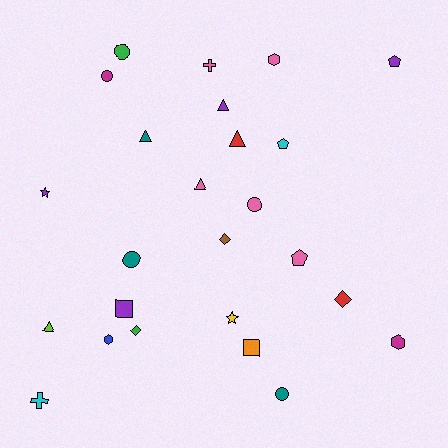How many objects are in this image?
There are 25 objects.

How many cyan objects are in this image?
There are 2 cyan objects.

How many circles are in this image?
There are 5 circles.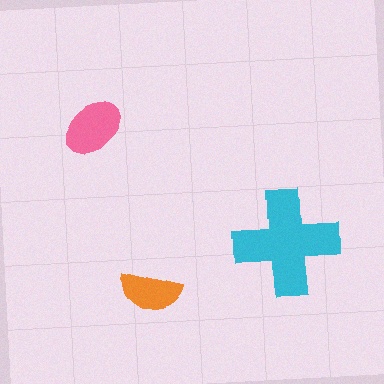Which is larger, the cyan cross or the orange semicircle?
The cyan cross.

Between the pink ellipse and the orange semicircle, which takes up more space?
The pink ellipse.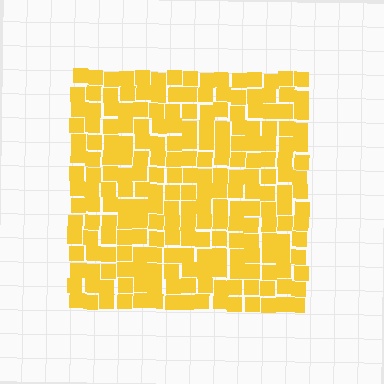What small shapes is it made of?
It is made of small squares.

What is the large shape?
The large shape is a square.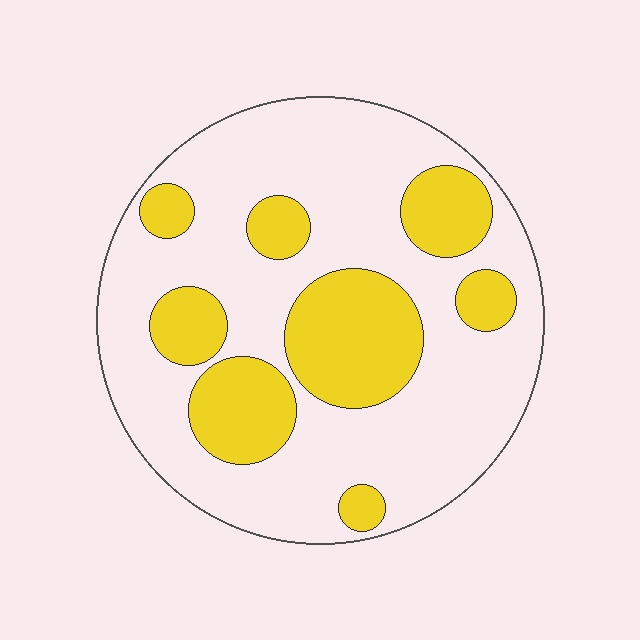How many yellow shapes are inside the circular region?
8.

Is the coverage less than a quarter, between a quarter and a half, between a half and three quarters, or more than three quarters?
Between a quarter and a half.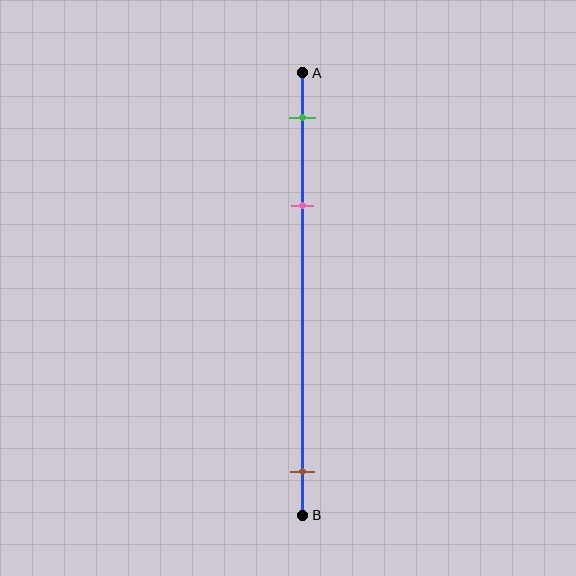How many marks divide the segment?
There are 3 marks dividing the segment.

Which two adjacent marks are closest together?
The green and pink marks are the closest adjacent pair.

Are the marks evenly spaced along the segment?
No, the marks are not evenly spaced.